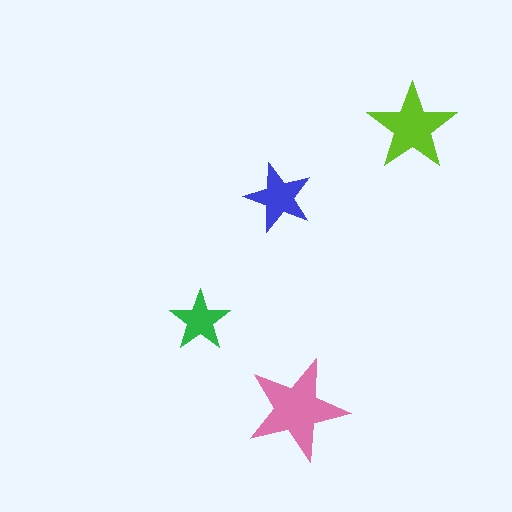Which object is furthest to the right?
The lime star is rightmost.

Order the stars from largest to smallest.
the pink one, the lime one, the blue one, the green one.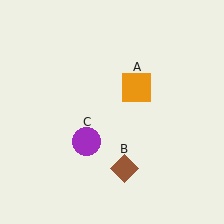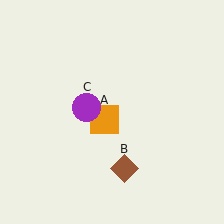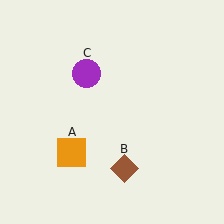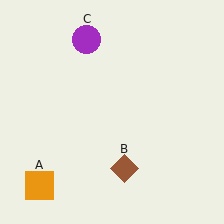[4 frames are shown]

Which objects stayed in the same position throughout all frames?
Brown diamond (object B) remained stationary.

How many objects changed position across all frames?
2 objects changed position: orange square (object A), purple circle (object C).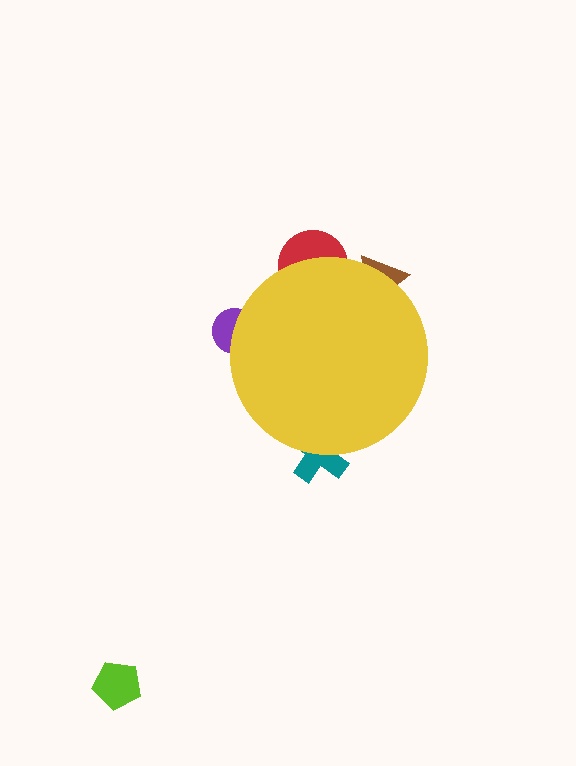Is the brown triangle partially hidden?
Yes, the brown triangle is partially hidden behind the yellow circle.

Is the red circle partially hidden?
Yes, the red circle is partially hidden behind the yellow circle.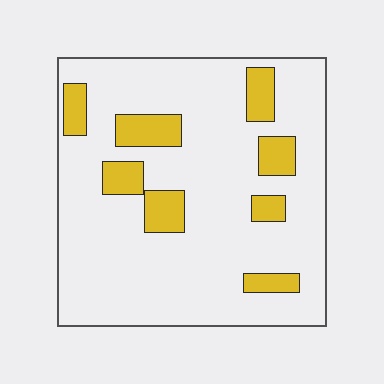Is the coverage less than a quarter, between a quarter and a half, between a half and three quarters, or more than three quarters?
Less than a quarter.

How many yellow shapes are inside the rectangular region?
8.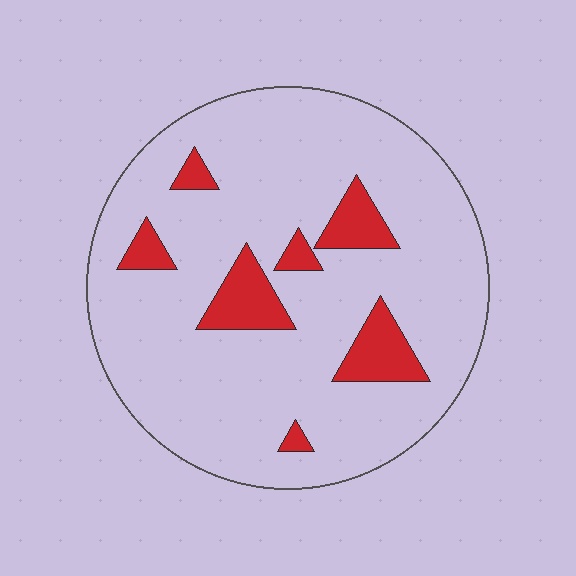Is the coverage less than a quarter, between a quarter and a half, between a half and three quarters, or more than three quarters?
Less than a quarter.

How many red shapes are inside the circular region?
7.